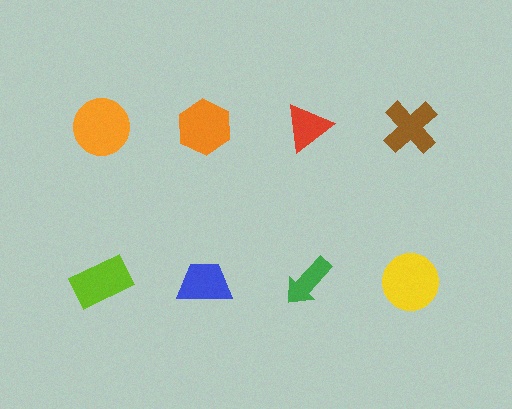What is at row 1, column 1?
An orange circle.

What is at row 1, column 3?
A red triangle.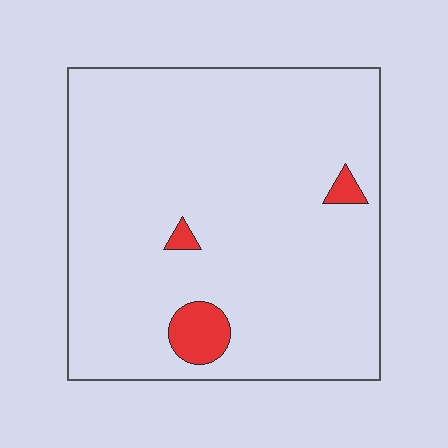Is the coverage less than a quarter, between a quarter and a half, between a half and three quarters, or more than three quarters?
Less than a quarter.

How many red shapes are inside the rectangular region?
3.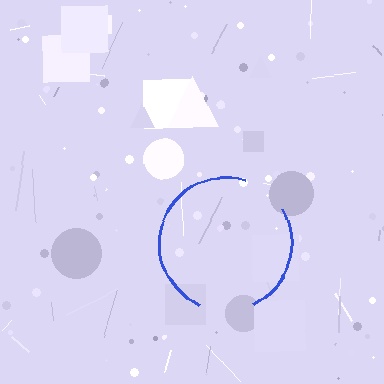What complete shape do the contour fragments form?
The contour fragments form a circle.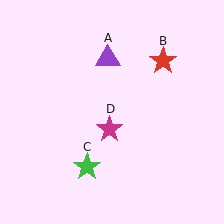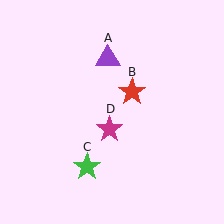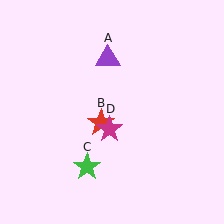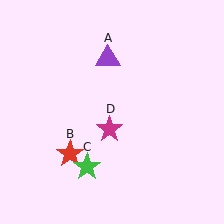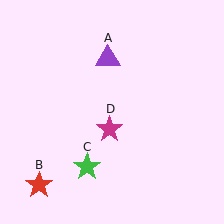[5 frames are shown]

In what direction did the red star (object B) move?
The red star (object B) moved down and to the left.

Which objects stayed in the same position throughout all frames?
Purple triangle (object A) and green star (object C) and magenta star (object D) remained stationary.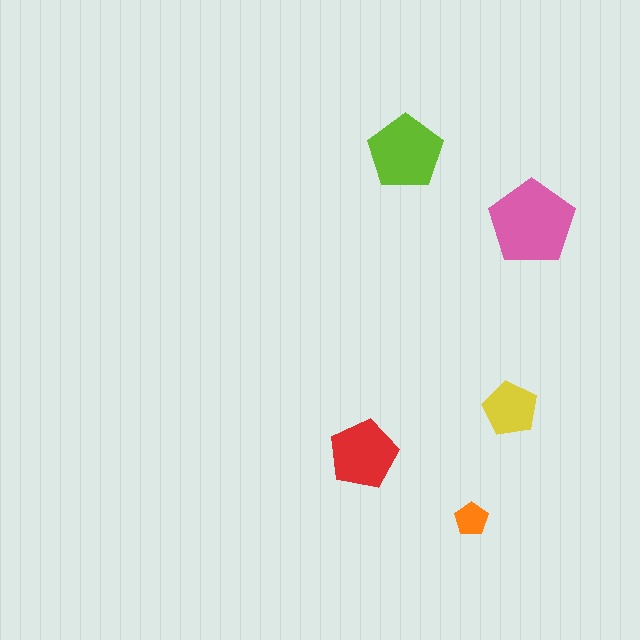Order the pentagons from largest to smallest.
the pink one, the lime one, the red one, the yellow one, the orange one.